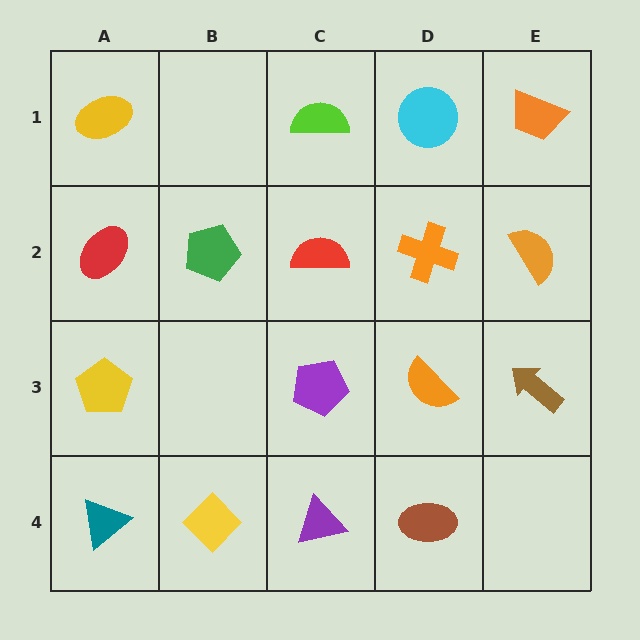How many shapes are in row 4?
4 shapes.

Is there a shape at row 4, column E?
No, that cell is empty.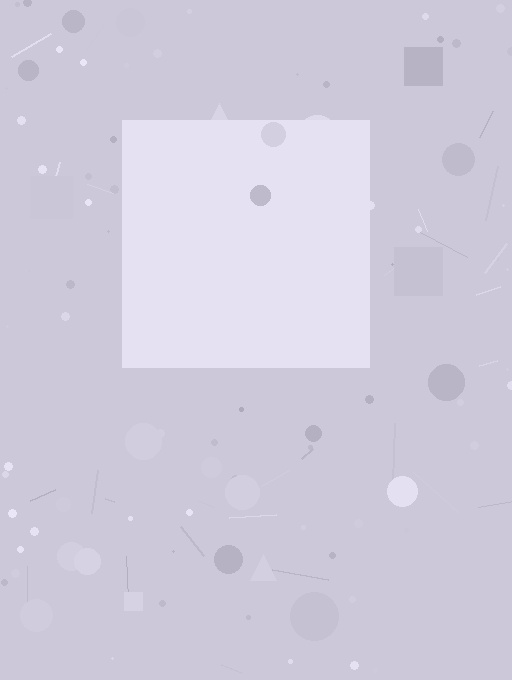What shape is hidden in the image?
A square is hidden in the image.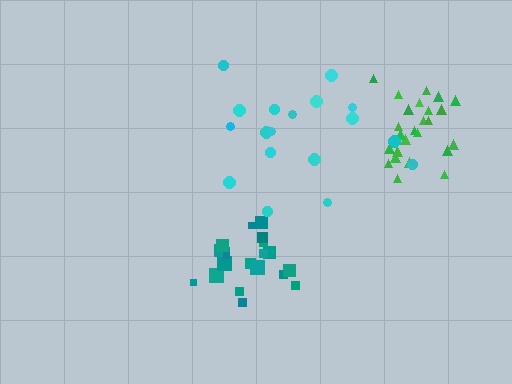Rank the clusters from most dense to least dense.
green, teal, cyan.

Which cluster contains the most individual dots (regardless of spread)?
Green (25).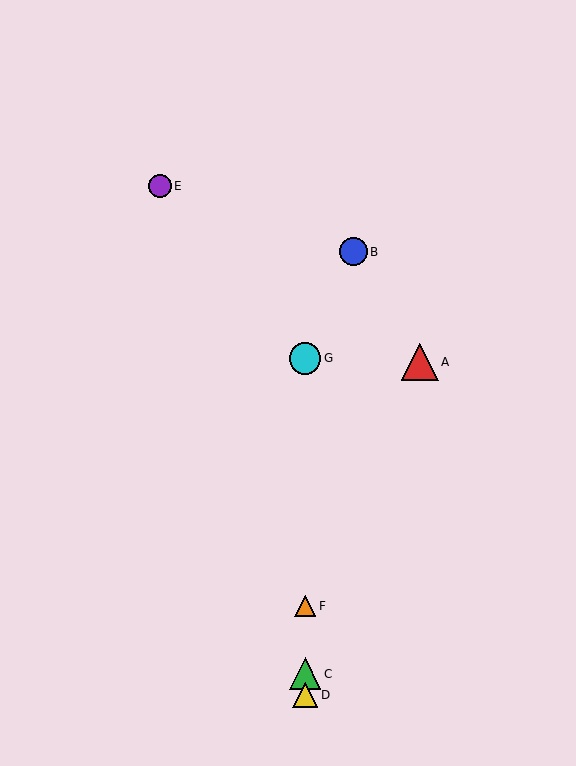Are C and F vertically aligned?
Yes, both are at x≈305.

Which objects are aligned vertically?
Objects C, D, F, G are aligned vertically.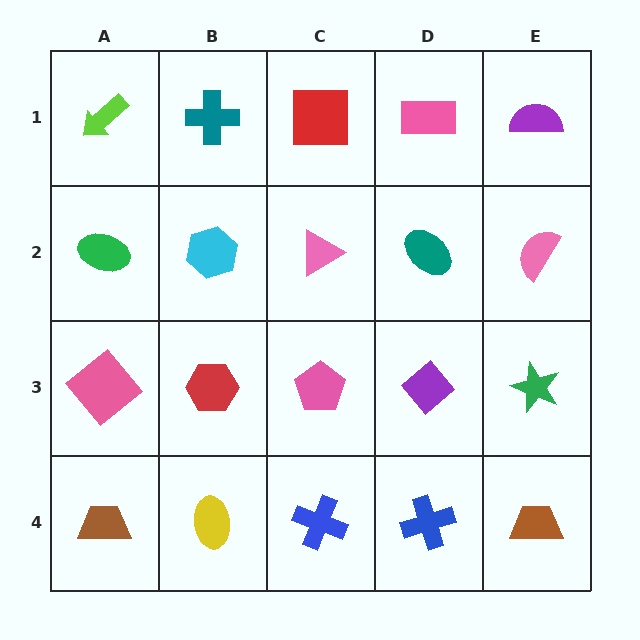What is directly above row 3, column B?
A cyan hexagon.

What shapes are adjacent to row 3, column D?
A teal ellipse (row 2, column D), a blue cross (row 4, column D), a pink pentagon (row 3, column C), a green star (row 3, column E).